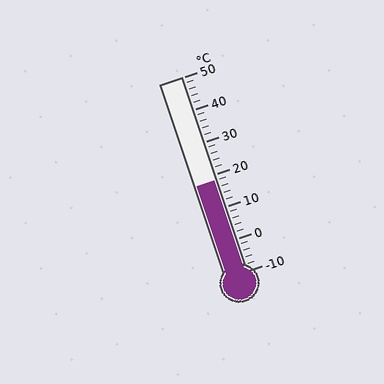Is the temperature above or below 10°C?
The temperature is above 10°C.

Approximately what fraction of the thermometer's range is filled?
The thermometer is filled to approximately 45% of its range.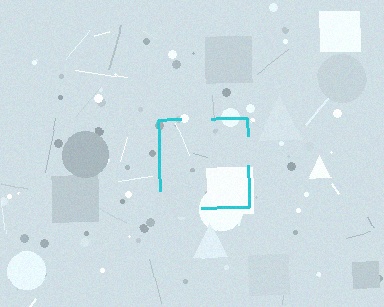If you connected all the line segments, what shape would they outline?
They would outline a square.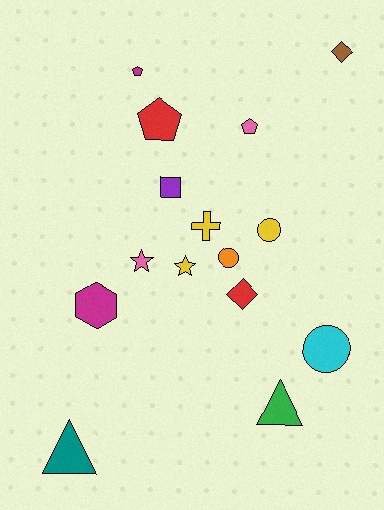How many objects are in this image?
There are 15 objects.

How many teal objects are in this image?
There is 1 teal object.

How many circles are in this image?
There are 3 circles.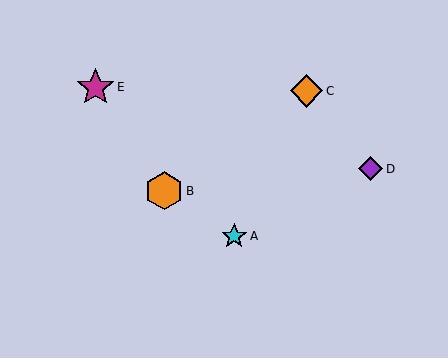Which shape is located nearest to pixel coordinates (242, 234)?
The cyan star (labeled A) at (234, 236) is nearest to that location.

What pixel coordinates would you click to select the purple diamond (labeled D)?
Click at (371, 169) to select the purple diamond D.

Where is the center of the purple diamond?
The center of the purple diamond is at (371, 169).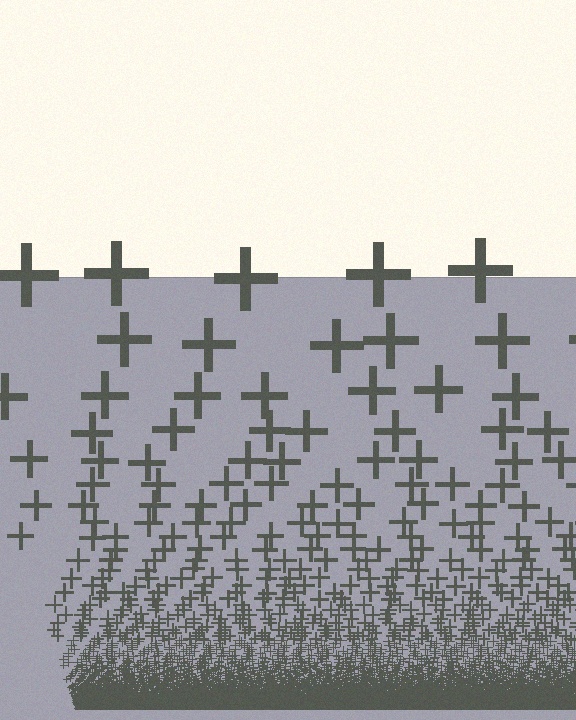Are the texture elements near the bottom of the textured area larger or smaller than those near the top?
Smaller. The gradient is inverted — elements near the bottom are smaller and denser.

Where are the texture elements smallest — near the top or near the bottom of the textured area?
Near the bottom.